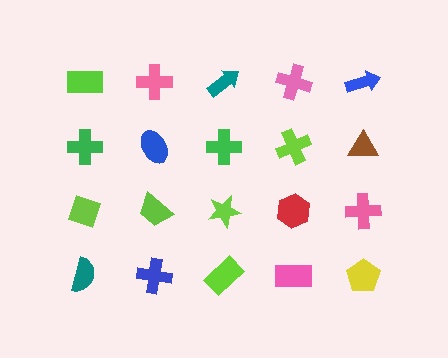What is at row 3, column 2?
A lime trapezoid.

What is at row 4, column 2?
A blue cross.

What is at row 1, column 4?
A pink cross.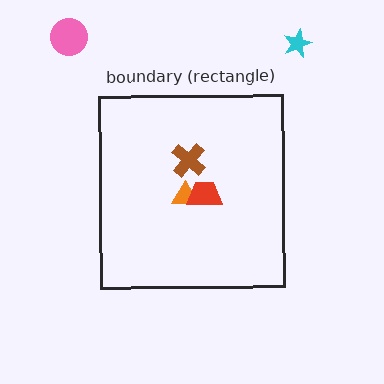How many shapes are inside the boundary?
3 inside, 2 outside.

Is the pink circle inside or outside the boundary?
Outside.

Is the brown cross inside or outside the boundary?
Inside.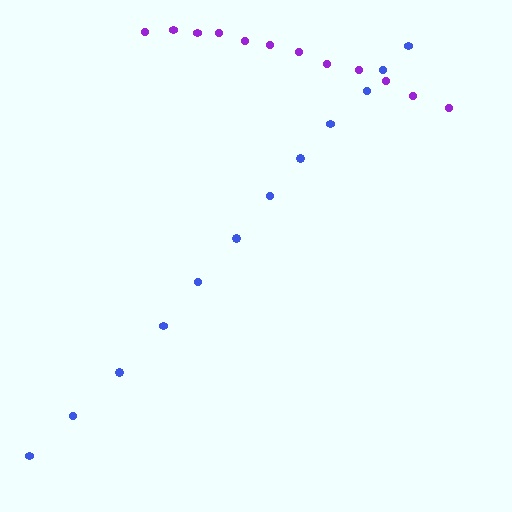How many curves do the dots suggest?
There are 2 distinct paths.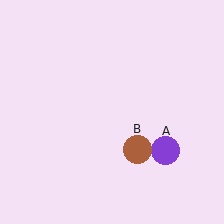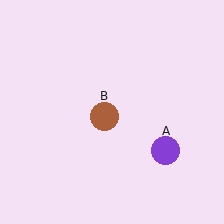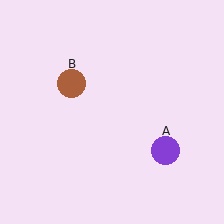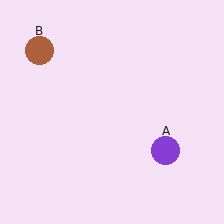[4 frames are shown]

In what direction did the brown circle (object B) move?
The brown circle (object B) moved up and to the left.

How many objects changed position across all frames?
1 object changed position: brown circle (object B).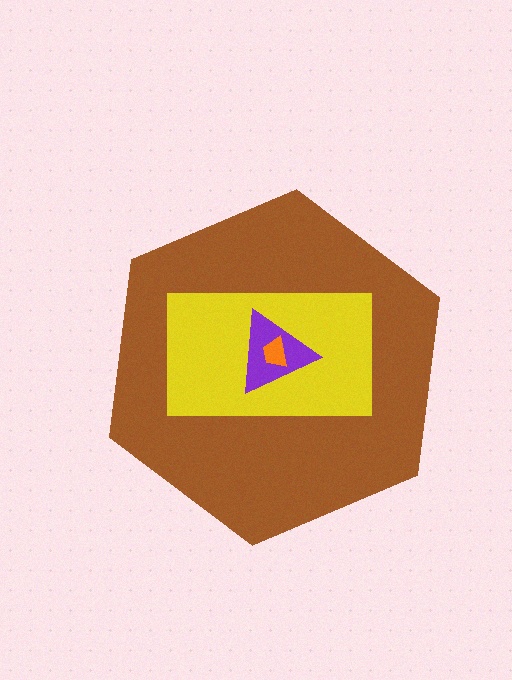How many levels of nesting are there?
4.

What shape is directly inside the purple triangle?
The orange trapezoid.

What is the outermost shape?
The brown hexagon.